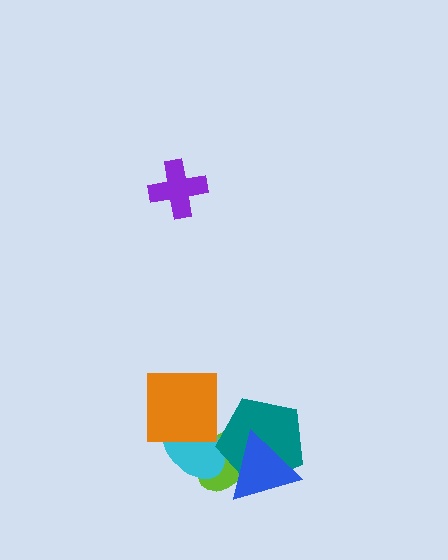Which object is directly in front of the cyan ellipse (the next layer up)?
The teal pentagon is directly in front of the cyan ellipse.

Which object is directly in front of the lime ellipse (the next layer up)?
The cyan ellipse is directly in front of the lime ellipse.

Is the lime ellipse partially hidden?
Yes, it is partially covered by another shape.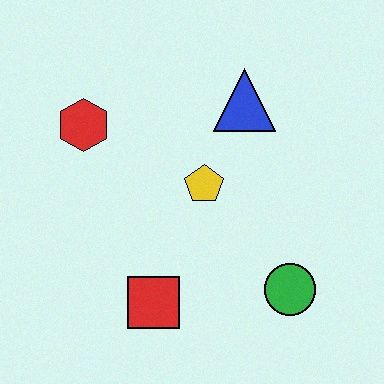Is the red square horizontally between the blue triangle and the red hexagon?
Yes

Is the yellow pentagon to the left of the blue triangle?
Yes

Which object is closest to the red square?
The yellow pentagon is closest to the red square.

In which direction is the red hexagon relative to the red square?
The red hexagon is above the red square.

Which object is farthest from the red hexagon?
The green circle is farthest from the red hexagon.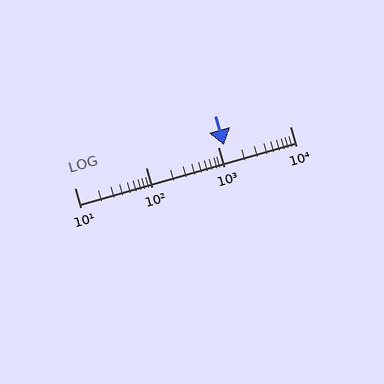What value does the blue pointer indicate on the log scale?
The pointer indicates approximately 1200.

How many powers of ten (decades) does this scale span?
The scale spans 3 decades, from 10 to 10000.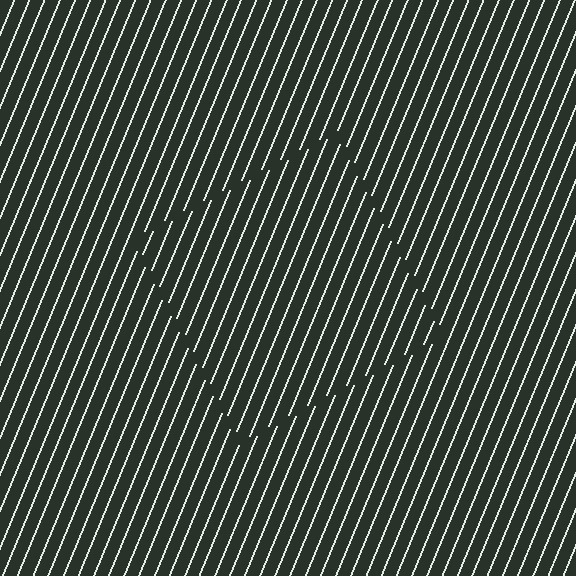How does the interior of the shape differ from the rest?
The interior of the shape contains the same grating, shifted by half a period — the contour is defined by the phase discontinuity where line-ends from the inner and outer gratings abut.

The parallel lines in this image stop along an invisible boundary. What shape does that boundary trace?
An illusory square. The interior of the shape contains the same grating, shifted by half a period — the contour is defined by the phase discontinuity where line-ends from the inner and outer gratings abut.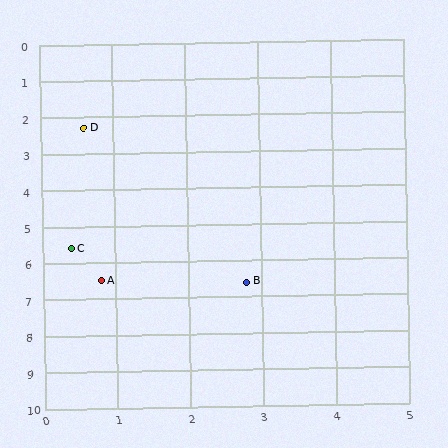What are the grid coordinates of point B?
Point B is at approximately (2.8, 6.6).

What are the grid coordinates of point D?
Point D is at approximately (0.6, 2.3).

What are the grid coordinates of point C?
Point C is at approximately (0.4, 5.6).